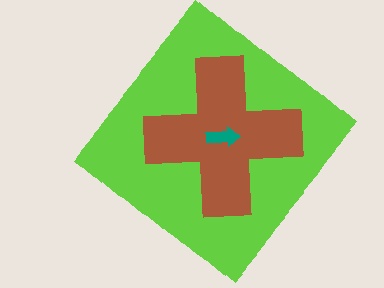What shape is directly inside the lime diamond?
The brown cross.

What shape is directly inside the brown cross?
The teal arrow.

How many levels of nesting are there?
3.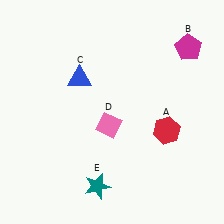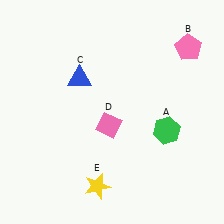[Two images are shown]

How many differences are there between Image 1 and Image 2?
There are 3 differences between the two images.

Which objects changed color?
A changed from red to green. B changed from magenta to pink. E changed from teal to yellow.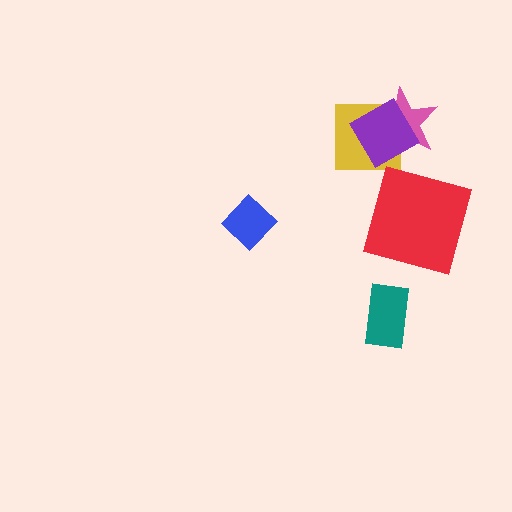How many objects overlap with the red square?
0 objects overlap with the red square.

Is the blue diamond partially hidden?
No, no other shape covers it.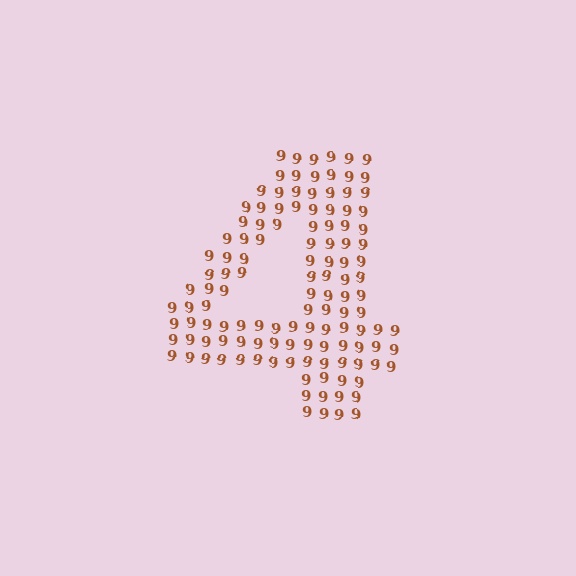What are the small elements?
The small elements are digit 9's.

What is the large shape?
The large shape is the digit 4.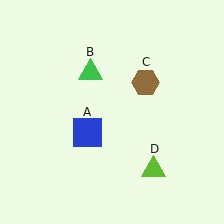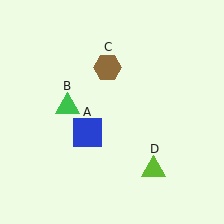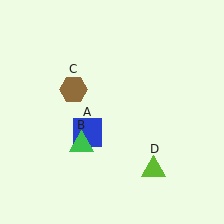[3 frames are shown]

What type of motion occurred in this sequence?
The green triangle (object B), brown hexagon (object C) rotated counterclockwise around the center of the scene.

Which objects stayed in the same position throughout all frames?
Blue square (object A) and lime triangle (object D) remained stationary.